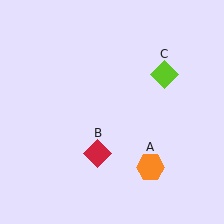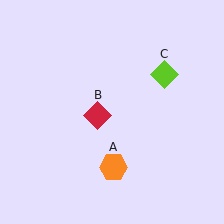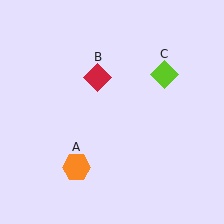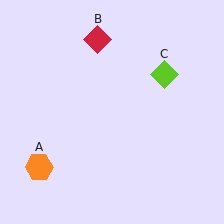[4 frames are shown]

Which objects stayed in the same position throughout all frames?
Lime diamond (object C) remained stationary.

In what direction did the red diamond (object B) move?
The red diamond (object B) moved up.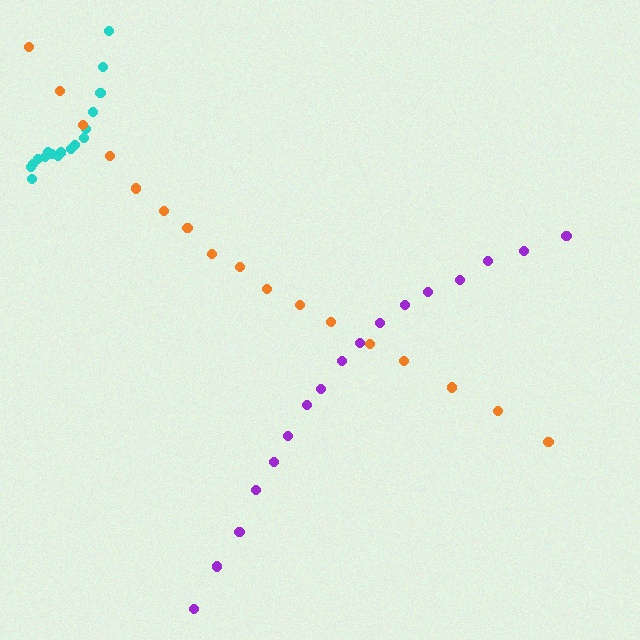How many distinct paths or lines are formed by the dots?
There are 3 distinct paths.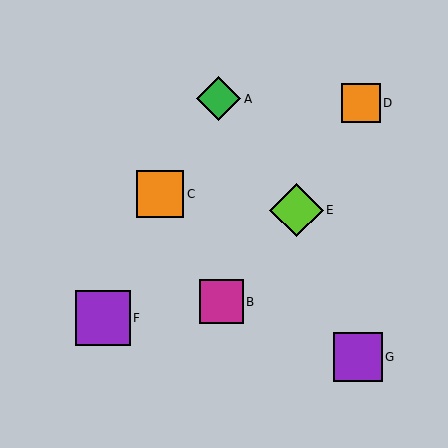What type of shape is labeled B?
Shape B is a magenta square.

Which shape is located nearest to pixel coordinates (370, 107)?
The orange square (labeled D) at (361, 103) is nearest to that location.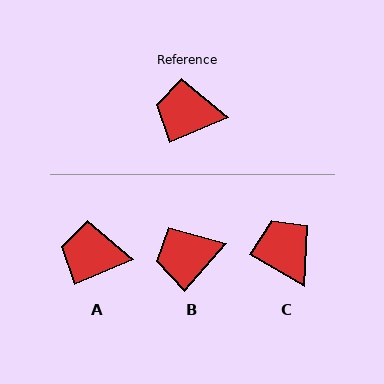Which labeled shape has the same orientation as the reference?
A.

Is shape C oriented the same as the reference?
No, it is off by about 53 degrees.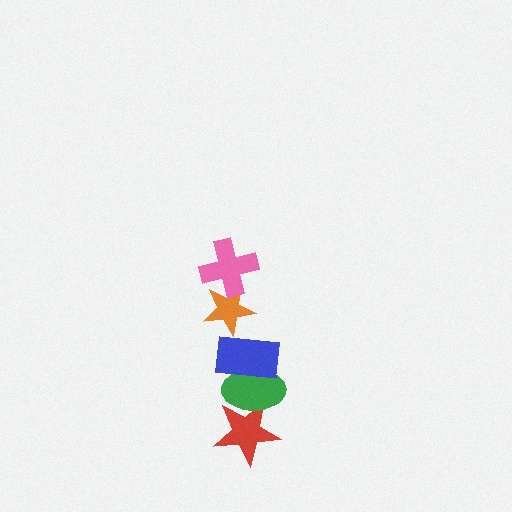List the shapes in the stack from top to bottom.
From top to bottom: the pink cross, the orange star, the blue rectangle, the green ellipse, the red star.